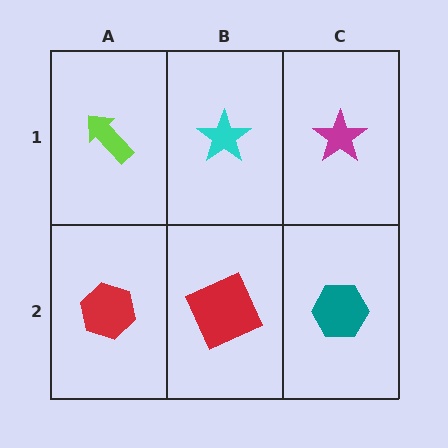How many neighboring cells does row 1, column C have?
2.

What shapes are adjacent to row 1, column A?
A red hexagon (row 2, column A), a cyan star (row 1, column B).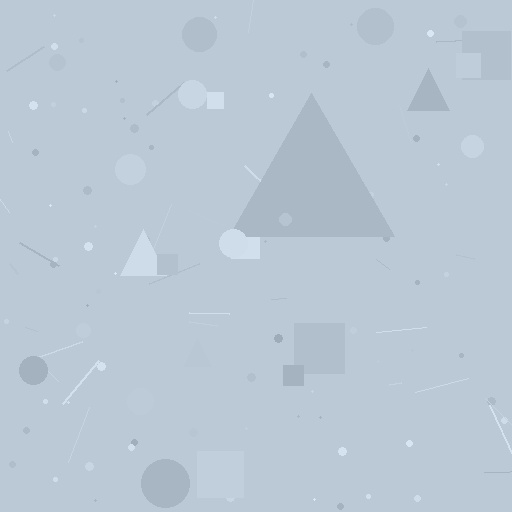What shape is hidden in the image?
A triangle is hidden in the image.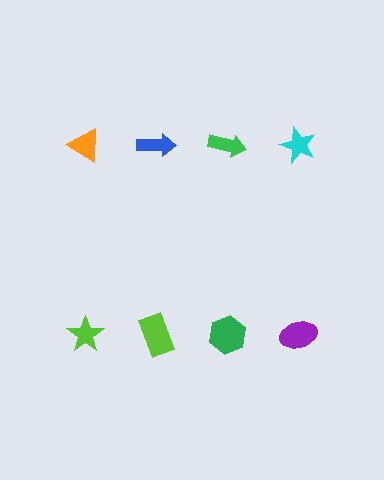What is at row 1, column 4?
A cyan star.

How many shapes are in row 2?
4 shapes.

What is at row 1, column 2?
A blue arrow.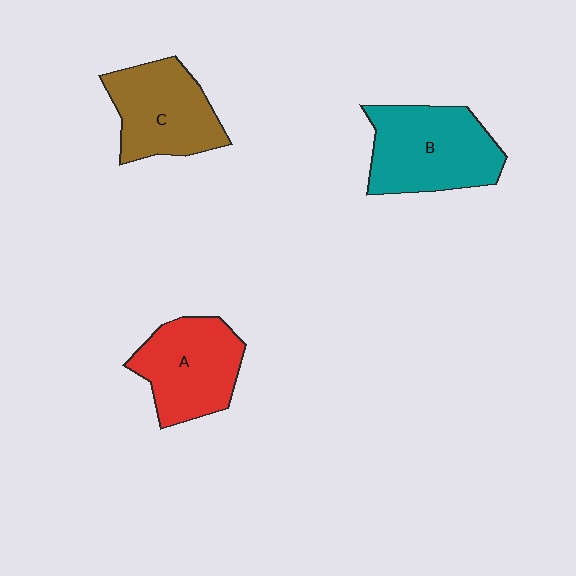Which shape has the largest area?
Shape B (teal).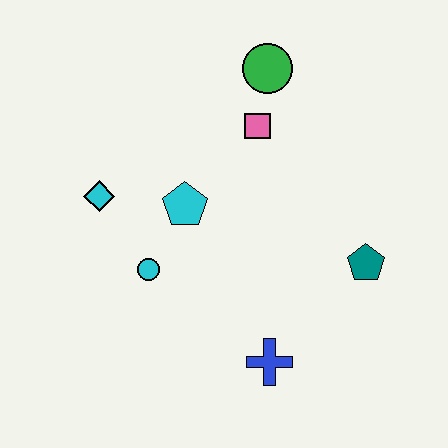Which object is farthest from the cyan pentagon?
The teal pentagon is farthest from the cyan pentagon.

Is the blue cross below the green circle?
Yes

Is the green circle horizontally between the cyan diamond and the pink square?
No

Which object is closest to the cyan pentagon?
The cyan circle is closest to the cyan pentagon.